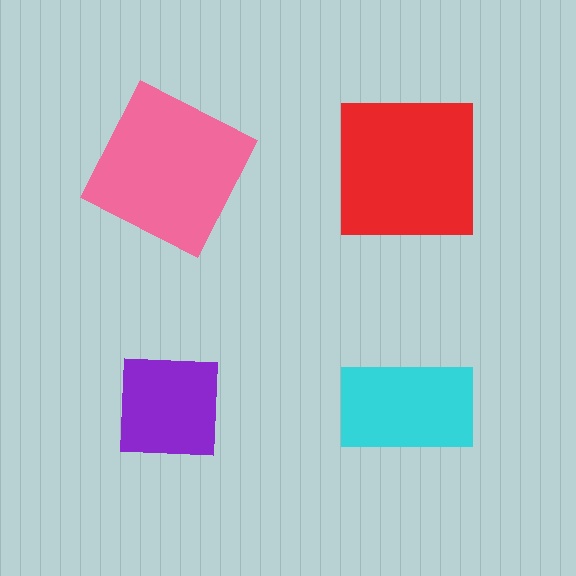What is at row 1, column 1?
A pink square.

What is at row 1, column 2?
A red square.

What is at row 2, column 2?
A cyan rectangle.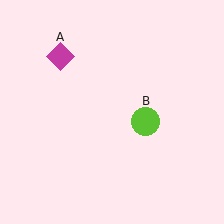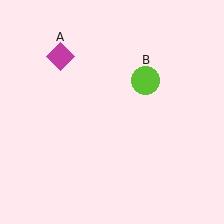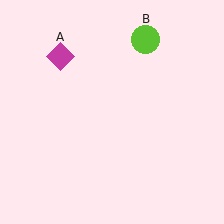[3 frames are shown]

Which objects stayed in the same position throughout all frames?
Magenta diamond (object A) remained stationary.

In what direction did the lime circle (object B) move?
The lime circle (object B) moved up.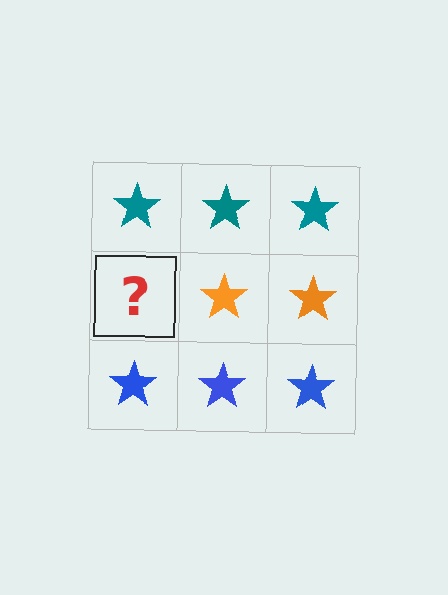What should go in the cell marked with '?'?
The missing cell should contain an orange star.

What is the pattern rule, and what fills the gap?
The rule is that each row has a consistent color. The gap should be filled with an orange star.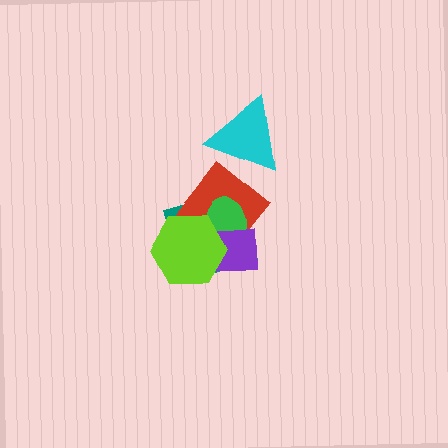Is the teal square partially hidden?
Yes, it is partially covered by another shape.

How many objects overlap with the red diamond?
4 objects overlap with the red diamond.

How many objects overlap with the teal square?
4 objects overlap with the teal square.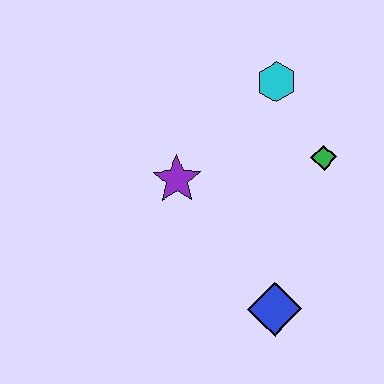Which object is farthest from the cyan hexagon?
The blue diamond is farthest from the cyan hexagon.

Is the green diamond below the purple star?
No